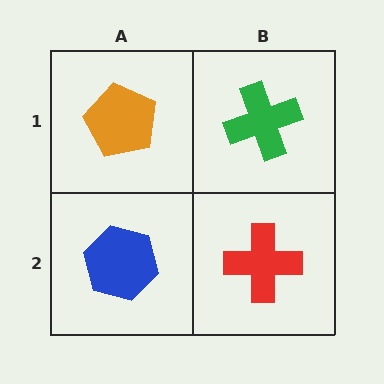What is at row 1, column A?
An orange pentagon.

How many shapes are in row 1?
2 shapes.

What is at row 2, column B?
A red cross.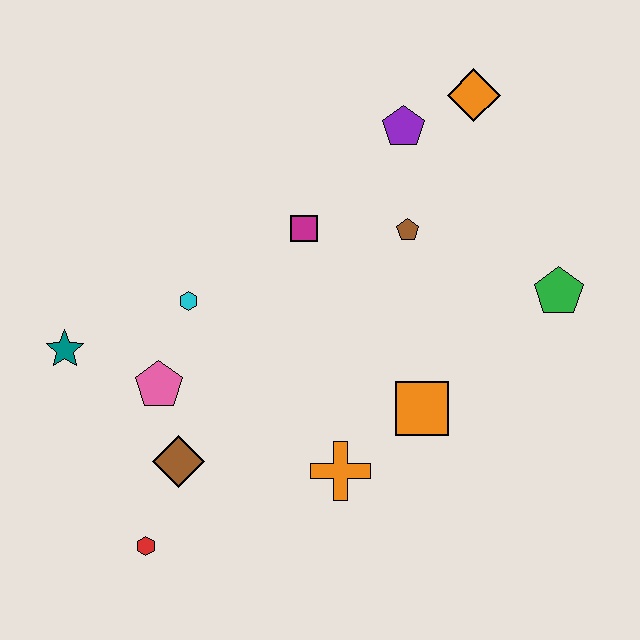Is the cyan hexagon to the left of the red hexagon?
No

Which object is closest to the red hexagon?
The brown diamond is closest to the red hexagon.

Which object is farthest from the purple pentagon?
The red hexagon is farthest from the purple pentagon.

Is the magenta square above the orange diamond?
No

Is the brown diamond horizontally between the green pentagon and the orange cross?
No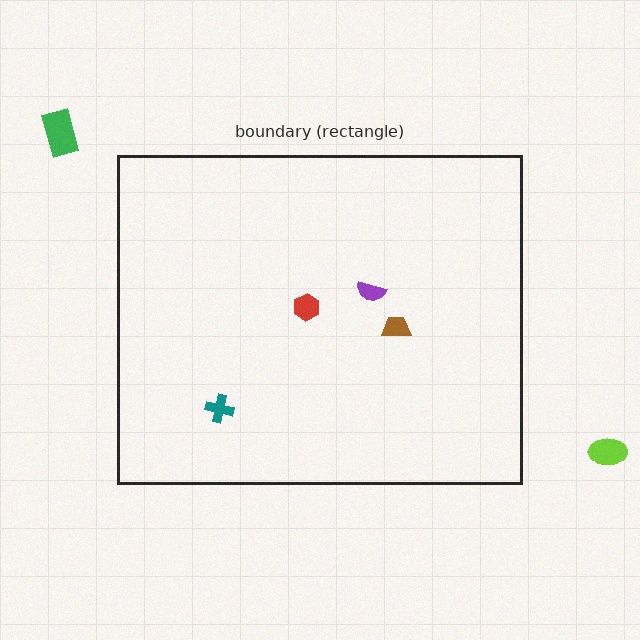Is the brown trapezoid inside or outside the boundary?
Inside.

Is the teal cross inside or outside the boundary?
Inside.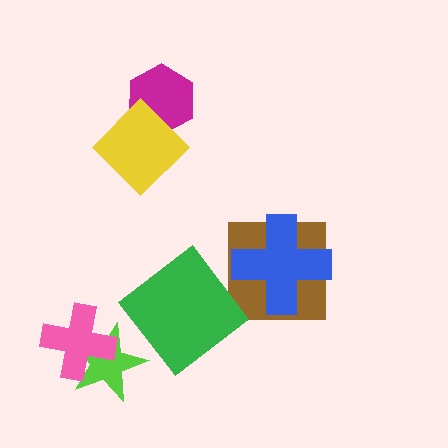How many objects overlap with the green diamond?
0 objects overlap with the green diamond.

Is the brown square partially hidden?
Yes, it is partially covered by another shape.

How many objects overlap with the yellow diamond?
1 object overlaps with the yellow diamond.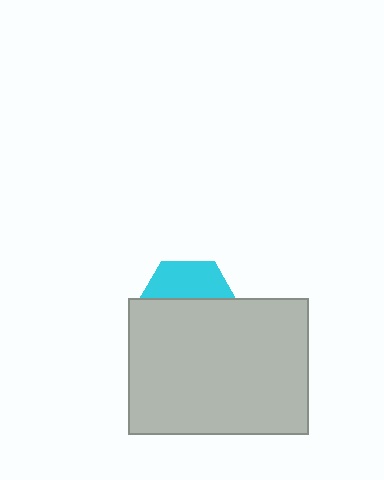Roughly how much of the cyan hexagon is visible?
A small part of it is visible (roughly 36%).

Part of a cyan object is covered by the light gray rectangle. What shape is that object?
It is a hexagon.